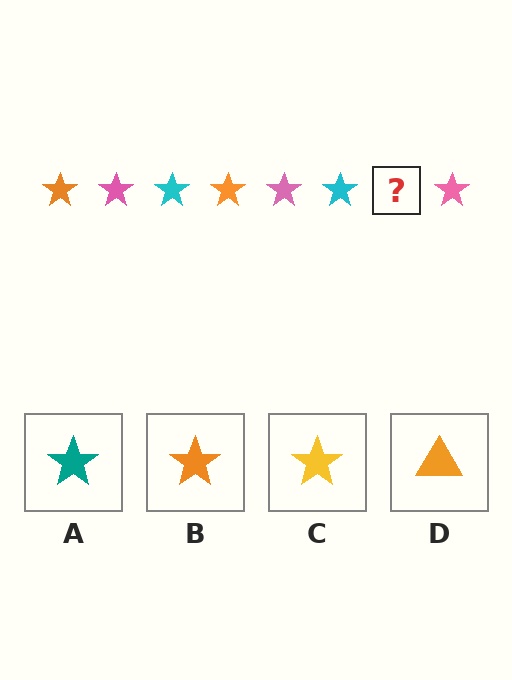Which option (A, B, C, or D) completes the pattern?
B.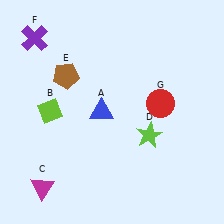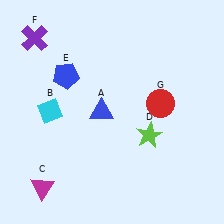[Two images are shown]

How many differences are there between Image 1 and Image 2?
There are 2 differences between the two images.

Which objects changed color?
B changed from lime to cyan. E changed from brown to blue.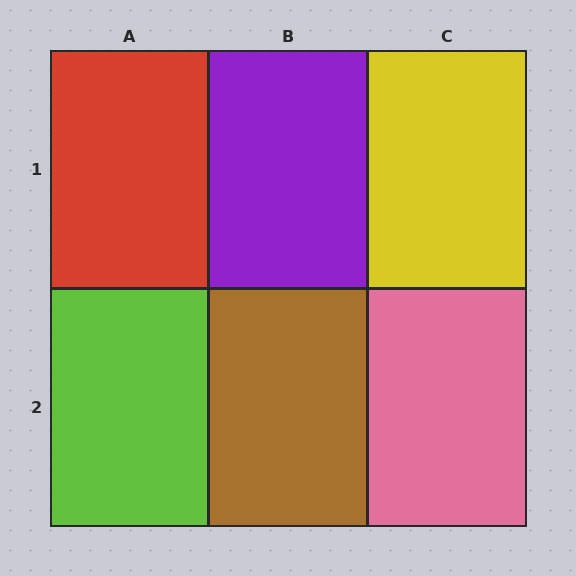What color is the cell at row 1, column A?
Red.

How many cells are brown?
1 cell is brown.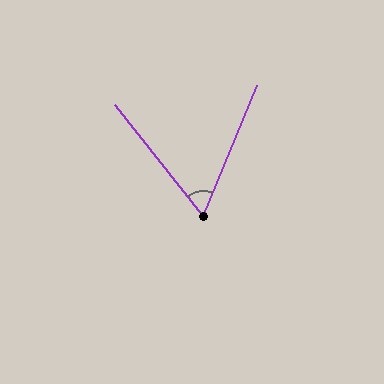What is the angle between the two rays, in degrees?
Approximately 61 degrees.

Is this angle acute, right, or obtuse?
It is acute.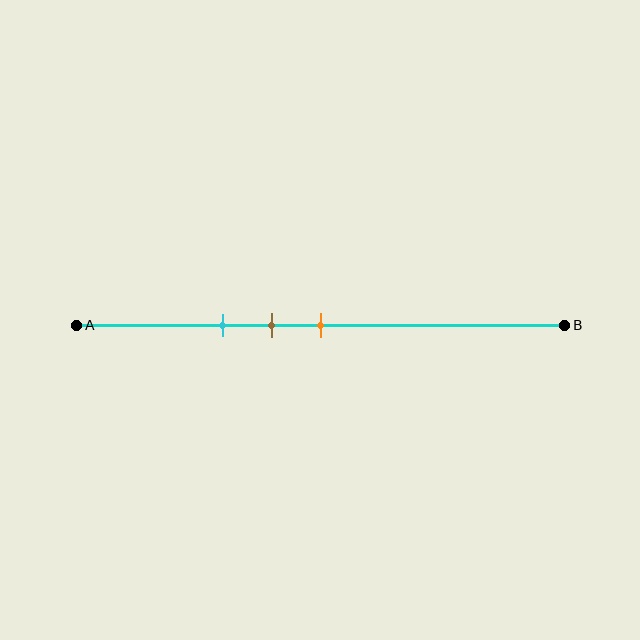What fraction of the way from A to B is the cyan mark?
The cyan mark is approximately 30% (0.3) of the way from A to B.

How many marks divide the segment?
There are 3 marks dividing the segment.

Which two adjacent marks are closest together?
The brown and orange marks are the closest adjacent pair.